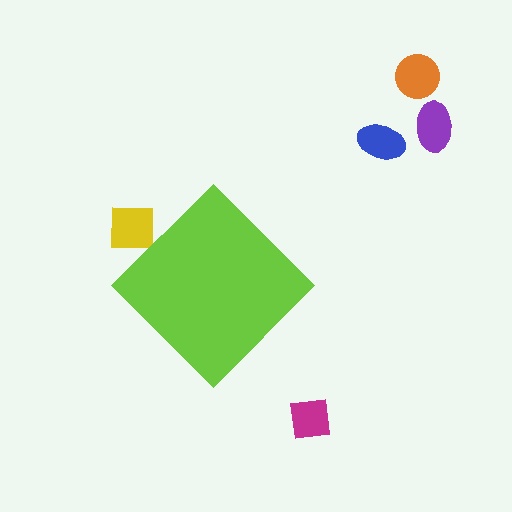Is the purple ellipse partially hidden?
No, the purple ellipse is fully visible.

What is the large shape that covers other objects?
A lime diamond.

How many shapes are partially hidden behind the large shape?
1 shape is partially hidden.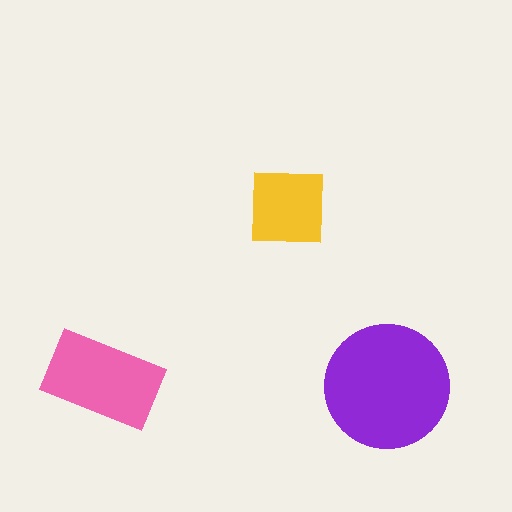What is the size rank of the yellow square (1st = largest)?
3rd.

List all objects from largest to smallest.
The purple circle, the pink rectangle, the yellow square.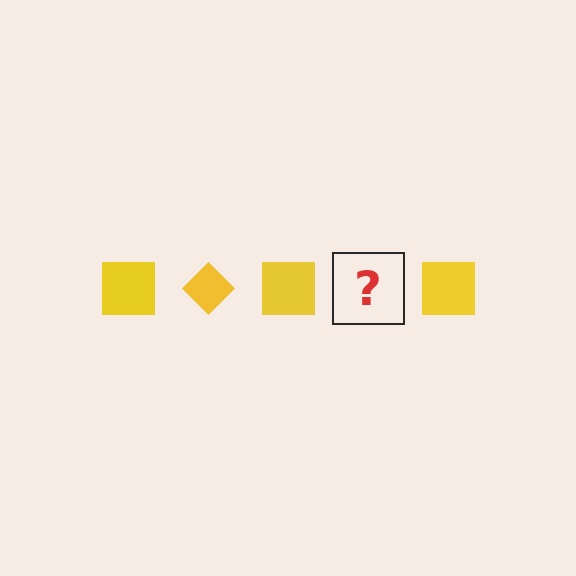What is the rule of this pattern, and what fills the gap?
The rule is that the pattern cycles through square, diamond shapes in yellow. The gap should be filled with a yellow diamond.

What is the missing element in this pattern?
The missing element is a yellow diamond.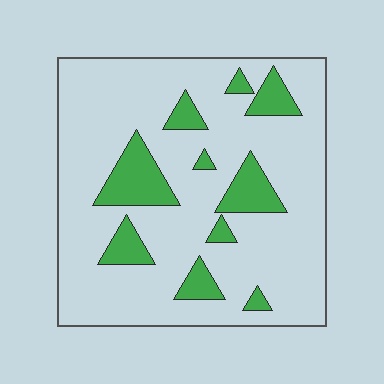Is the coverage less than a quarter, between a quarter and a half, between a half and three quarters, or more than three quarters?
Less than a quarter.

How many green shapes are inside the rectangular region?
10.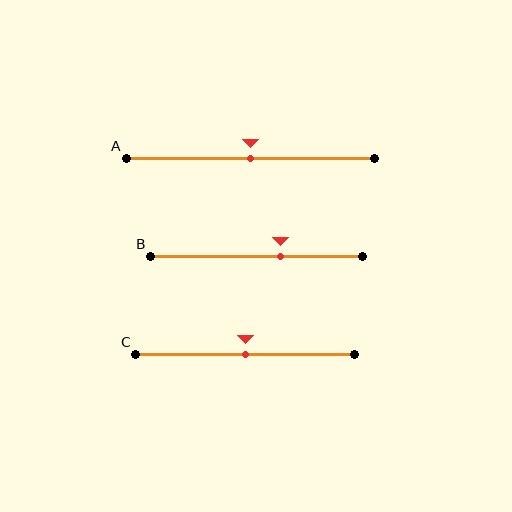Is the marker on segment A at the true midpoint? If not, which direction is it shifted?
Yes, the marker on segment A is at the true midpoint.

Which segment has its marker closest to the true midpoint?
Segment A has its marker closest to the true midpoint.